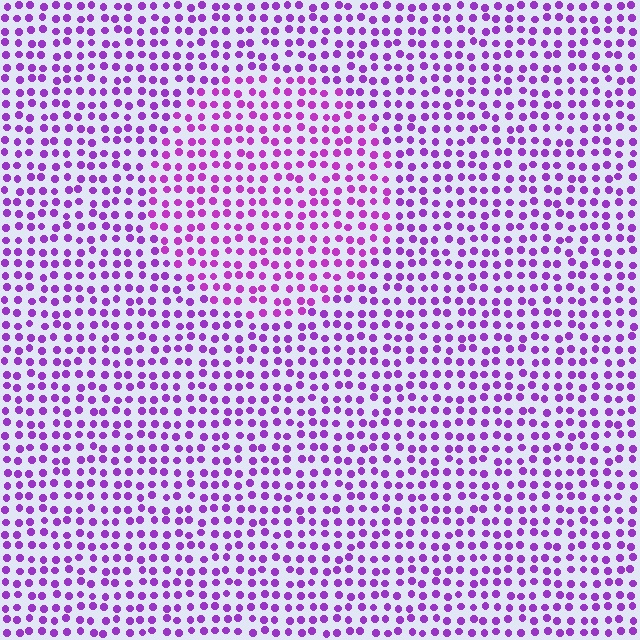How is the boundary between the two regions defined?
The boundary is defined purely by a slight shift in hue (about 16 degrees). Spacing, size, and orientation are identical on both sides.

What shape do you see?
I see a circle.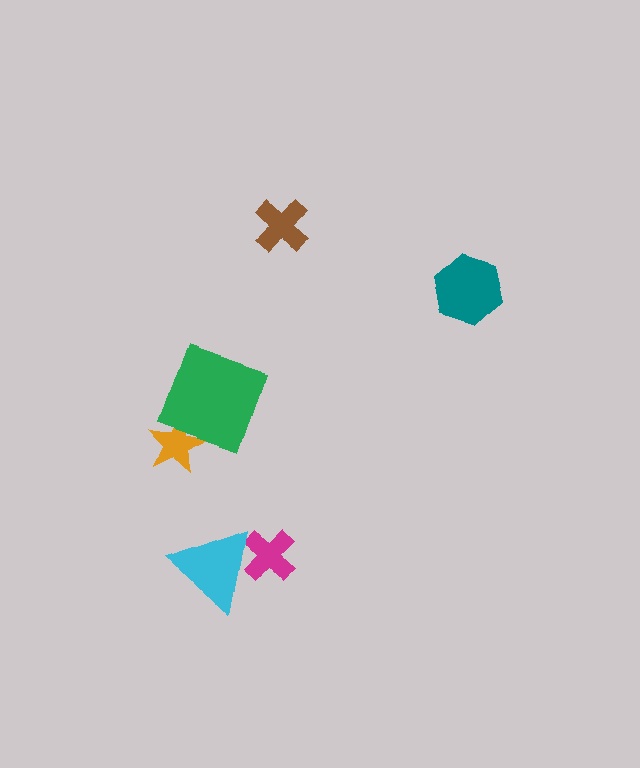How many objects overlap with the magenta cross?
1 object overlaps with the magenta cross.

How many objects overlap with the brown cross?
0 objects overlap with the brown cross.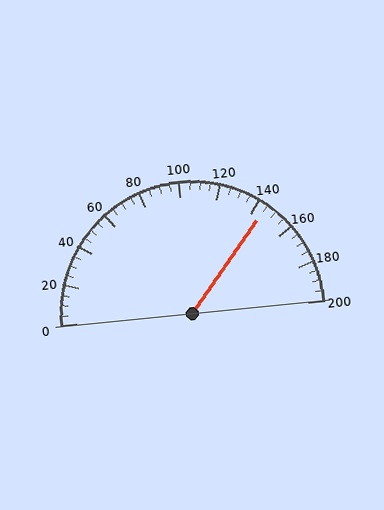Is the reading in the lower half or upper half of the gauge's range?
The reading is in the upper half of the range (0 to 200).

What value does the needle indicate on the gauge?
The needle indicates approximately 145.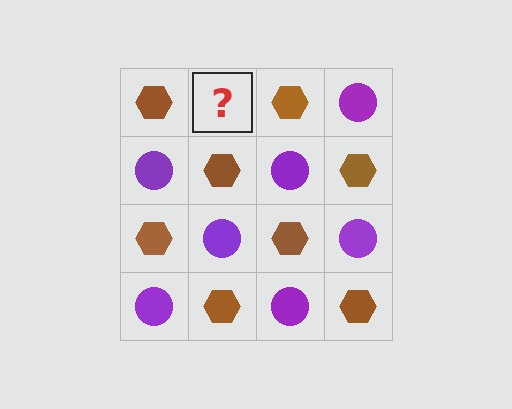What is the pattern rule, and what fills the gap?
The rule is that it alternates brown hexagon and purple circle in a checkerboard pattern. The gap should be filled with a purple circle.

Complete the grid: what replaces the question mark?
The question mark should be replaced with a purple circle.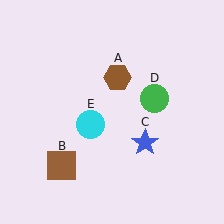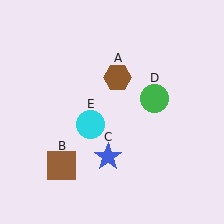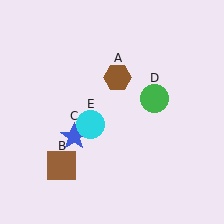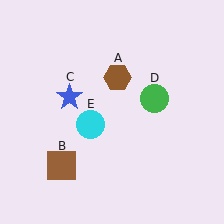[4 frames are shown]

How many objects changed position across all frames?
1 object changed position: blue star (object C).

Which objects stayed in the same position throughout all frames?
Brown hexagon (object A) and brown square (object B) and green circle (object D) and cyan circle (object E) remained stationary.